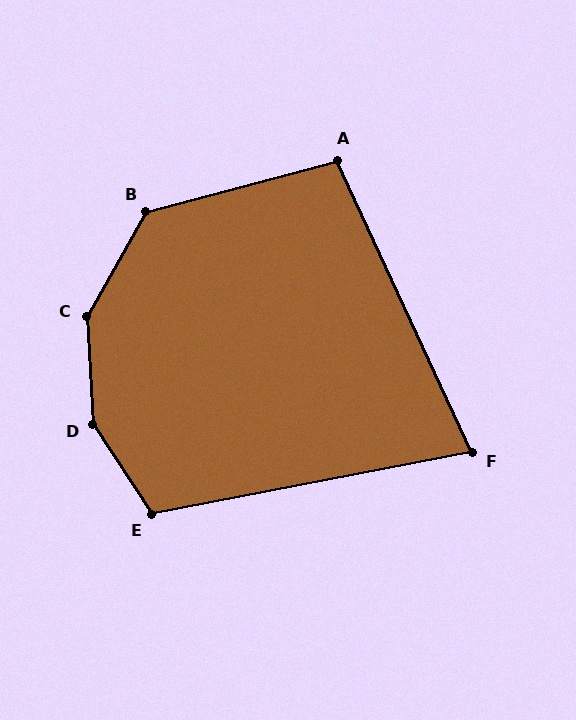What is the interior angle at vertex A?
Approximately 100 degrees (obtuse).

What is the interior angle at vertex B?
Approximately 134 degrees (obtuse).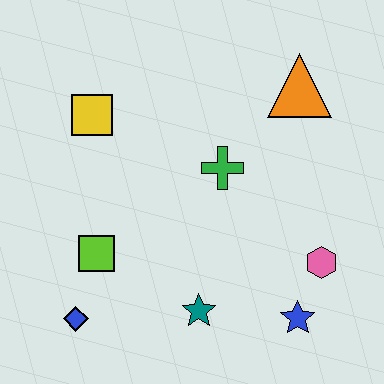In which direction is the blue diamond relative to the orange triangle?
The blue diamond is below the orange triangle.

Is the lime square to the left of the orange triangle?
Yes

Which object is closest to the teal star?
The blue star is closest to the teal star.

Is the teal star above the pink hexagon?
No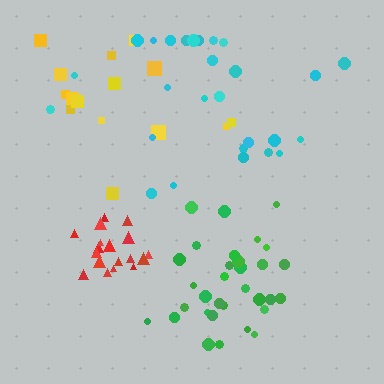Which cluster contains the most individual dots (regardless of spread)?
Green (32).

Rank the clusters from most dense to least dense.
red, green, cyan, yellow.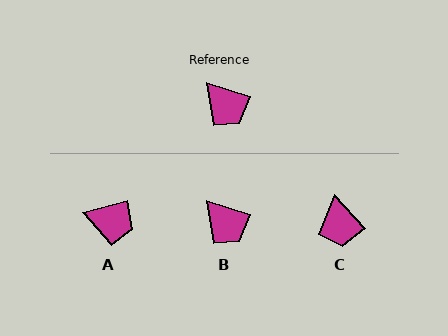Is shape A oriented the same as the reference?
No, it is off by about 33 degrees.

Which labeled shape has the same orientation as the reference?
B.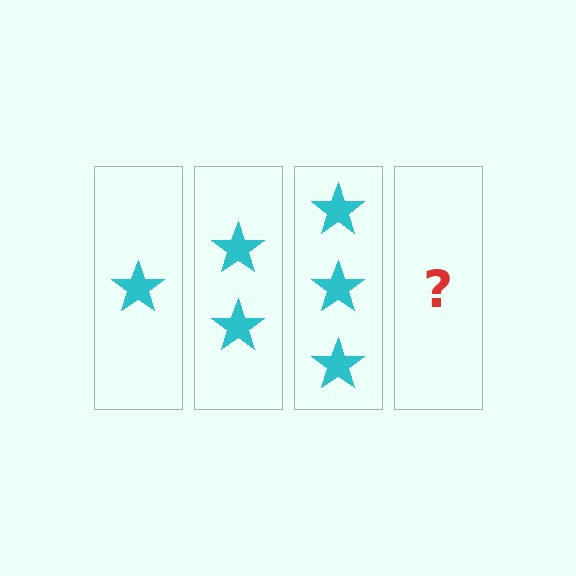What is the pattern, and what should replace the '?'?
The pattern is that each step adds one more star. The '?' should be 4 stars.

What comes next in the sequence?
The next element should be 4 stars.